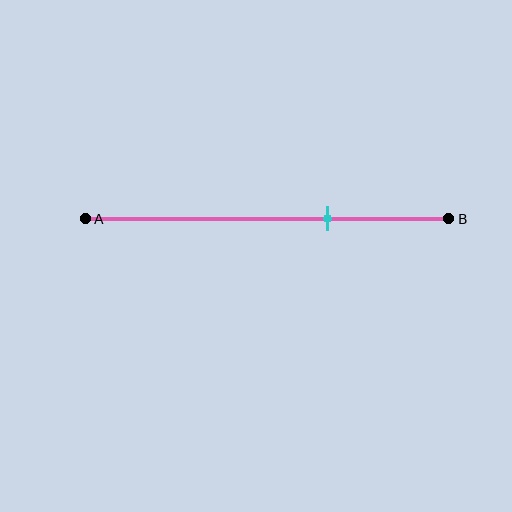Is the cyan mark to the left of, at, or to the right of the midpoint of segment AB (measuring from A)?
The cyan mark is to the right of the midpoint of segment AB.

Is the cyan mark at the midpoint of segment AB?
No, the mark is at about 65% from A, not at the 50% midpoint.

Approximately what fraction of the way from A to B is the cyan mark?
The cyan mark is approximately 65% of the way from A to B.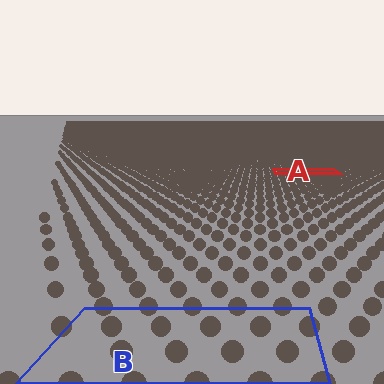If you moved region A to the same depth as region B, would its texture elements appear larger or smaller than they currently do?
They would appear larger. At a closer depth, the same texture elements are projected at a bigger on-screen size.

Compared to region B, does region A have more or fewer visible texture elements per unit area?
Region A has more texture elements per unit area — they are packed more densely because it is farther away.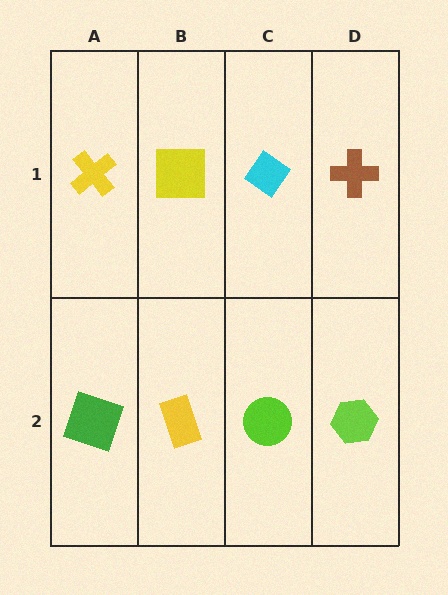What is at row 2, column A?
A green square.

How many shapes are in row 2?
4 shapes.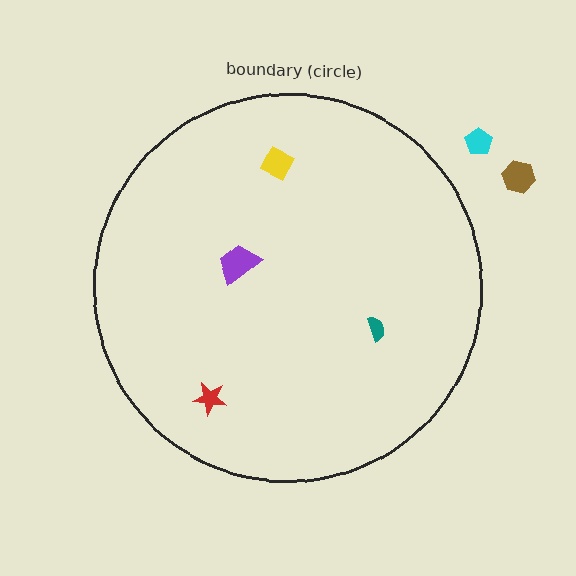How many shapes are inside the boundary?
4 inside, 2 outside.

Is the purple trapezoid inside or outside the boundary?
Inside.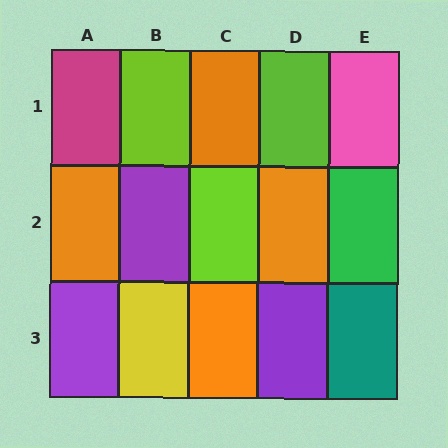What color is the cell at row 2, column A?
Orange.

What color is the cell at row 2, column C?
Lime.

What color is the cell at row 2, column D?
Orange.